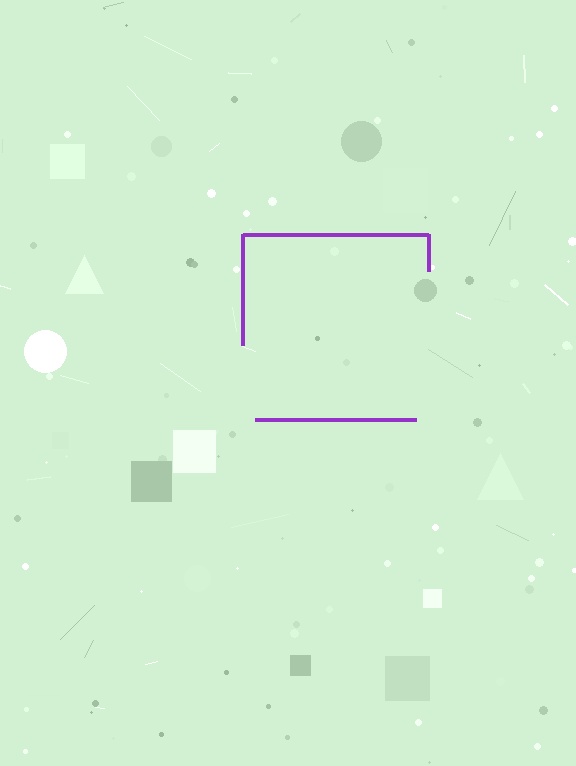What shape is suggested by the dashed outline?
The dashed outline suggests a square.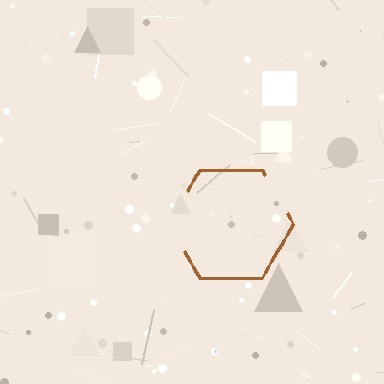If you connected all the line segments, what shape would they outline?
They would outline a hexagon.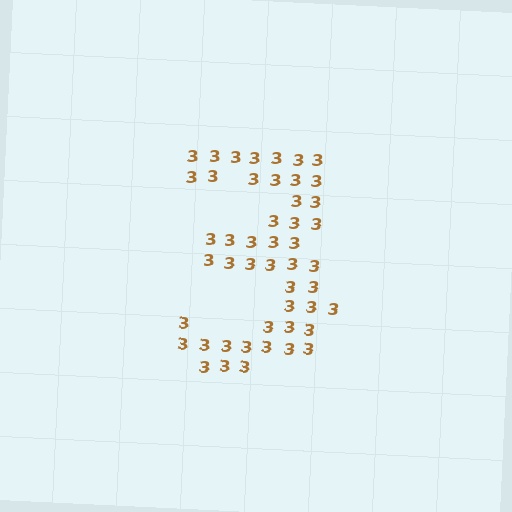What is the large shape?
The large shape is the digit 3.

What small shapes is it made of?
It is made of small digit 3's.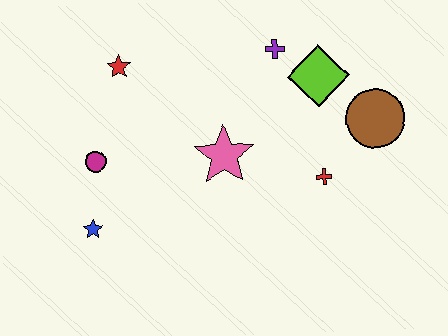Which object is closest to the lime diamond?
The purple cross is closest to the lime diamond.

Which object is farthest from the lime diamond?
The blue star is farthest from the lime diamond.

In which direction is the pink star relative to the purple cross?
The pink star is below the purple cross.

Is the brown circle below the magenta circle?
No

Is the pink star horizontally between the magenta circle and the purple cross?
Yes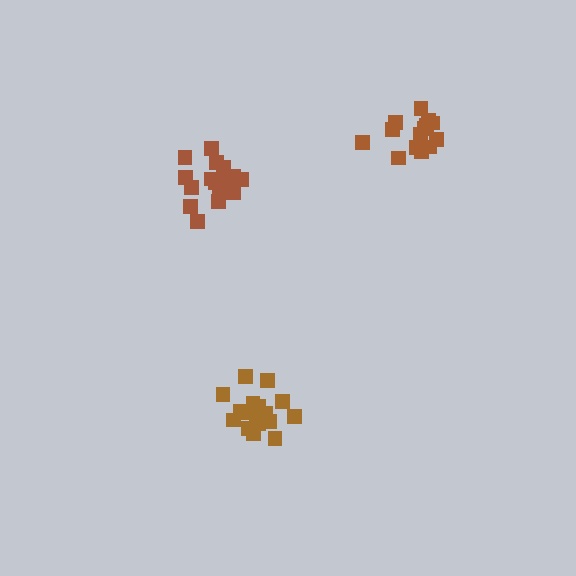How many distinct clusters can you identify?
There are 3 distinct clusters.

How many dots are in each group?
Group 1: 14 dots, Group 2: 19 dots, Group 3: 19 dots (52 total).